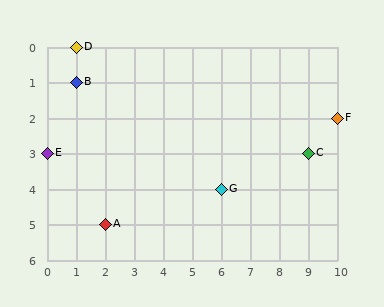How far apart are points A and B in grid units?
Points A and B are 1 column and 4 rows apart (about 4.1 grid units diagonally).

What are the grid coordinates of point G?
Point G is at grid coordinates (6, 4).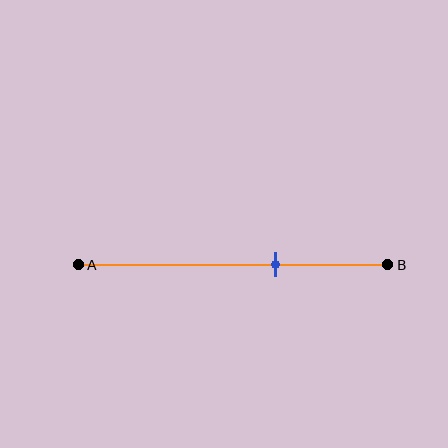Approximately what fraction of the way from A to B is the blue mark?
The blue mark is approximately 65% of the way from A to B.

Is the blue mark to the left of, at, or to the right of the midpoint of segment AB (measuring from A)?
The blue mark is to the right of the midpoint of segment AB.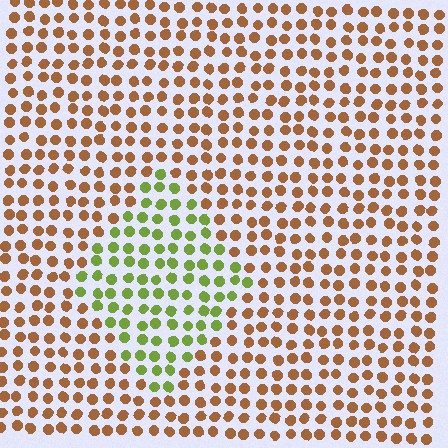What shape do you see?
I see a diamond.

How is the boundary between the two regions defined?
The boundary is defined purely by a slight shift in hue (about 63 degrees). Spacing, size, and orientation are identical on both sides.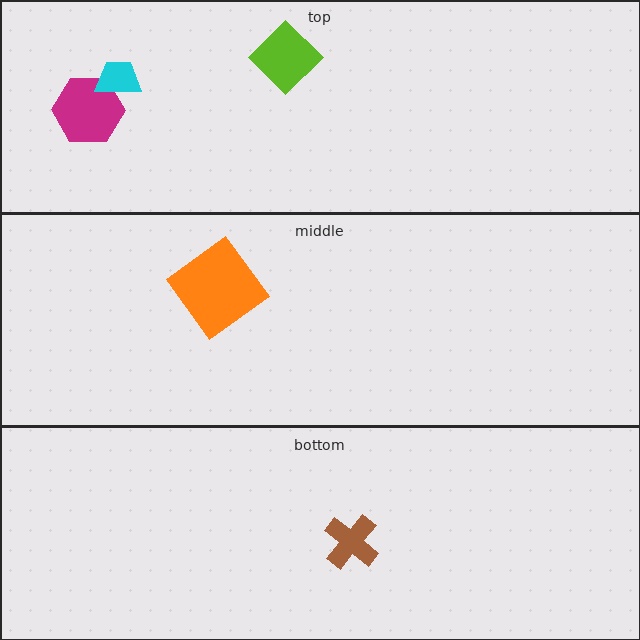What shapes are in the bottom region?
The brown cross.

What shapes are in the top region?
The lime diamond, the magenta hexagon, the cyan trapezoid.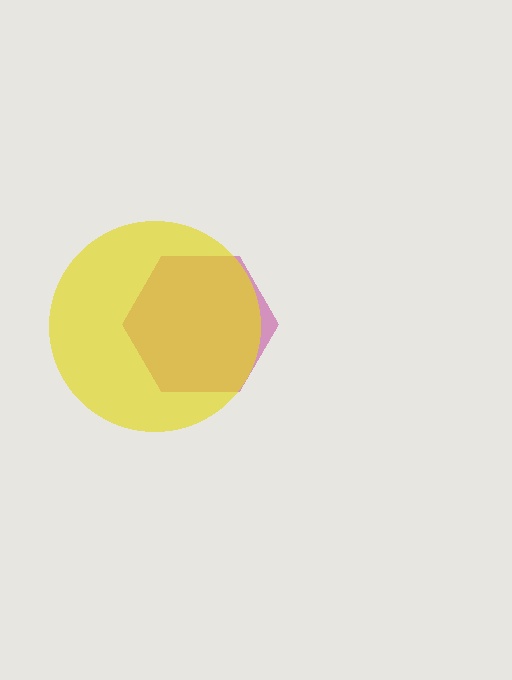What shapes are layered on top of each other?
The layered shapes are: a magenta hexagon, a yellow circle.